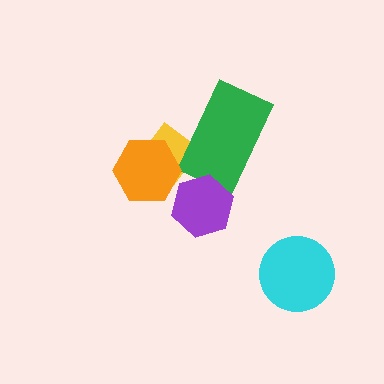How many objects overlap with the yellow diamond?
2 objects overlap with the yellow diamond.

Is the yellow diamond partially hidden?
Yes, it is partially covered by another shape.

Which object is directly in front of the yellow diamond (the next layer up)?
The green rectangle is directly in front of the yellow diamond.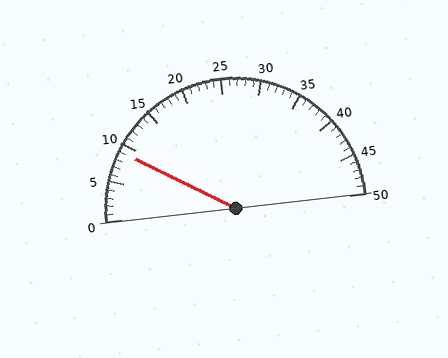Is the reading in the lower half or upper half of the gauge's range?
The reading is in the lower half of the range (0 to 50).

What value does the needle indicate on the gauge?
The needle indicates approximately 9.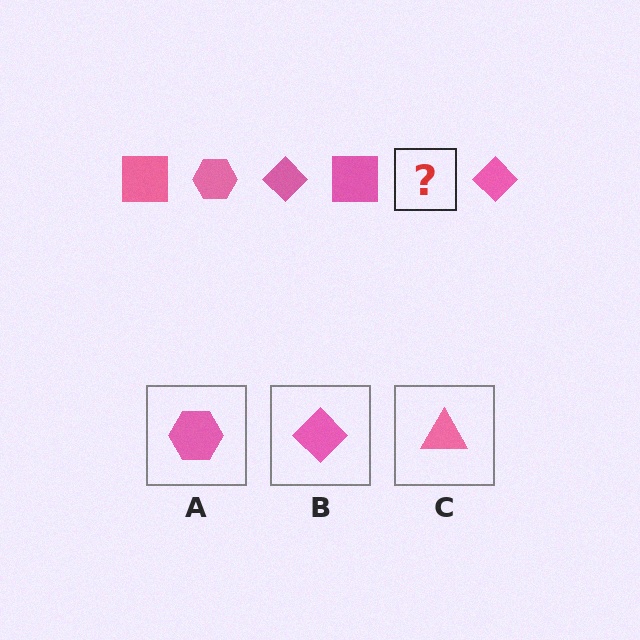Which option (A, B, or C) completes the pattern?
A.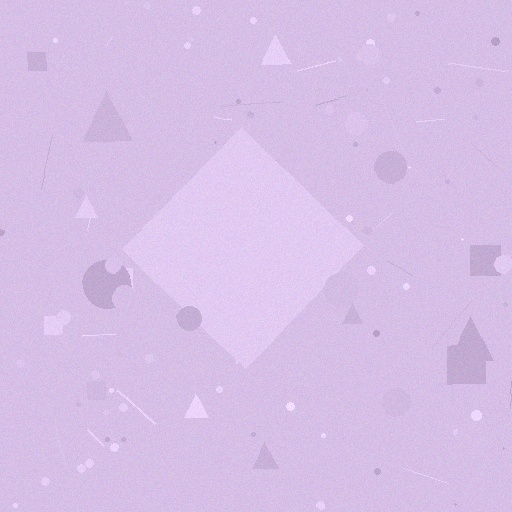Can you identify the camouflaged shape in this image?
The camouflaged shape is a diamond.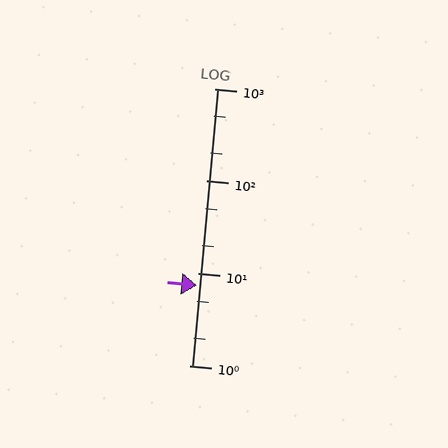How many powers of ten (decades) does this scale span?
The scale spans 3 decades, from 1 to 1000.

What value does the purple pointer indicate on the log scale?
The pointer indicates approximately 7.4.